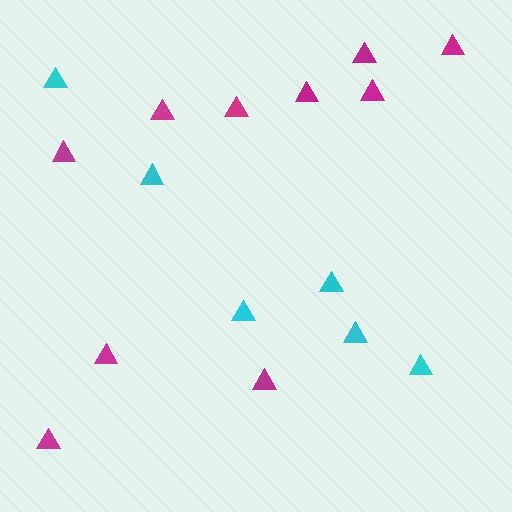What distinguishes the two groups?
There are 2 groups: one group of cyan triangles (6) and one group of magenta triangles (10).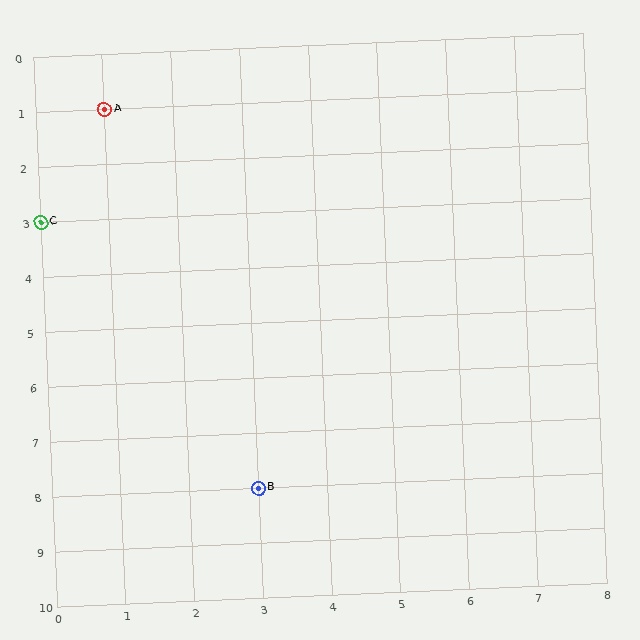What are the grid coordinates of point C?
Point C is at grid coordinates (0, 3).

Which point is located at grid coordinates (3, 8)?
Point B is at (3, 8).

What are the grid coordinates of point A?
Point A is at grid coordinates (1, 1).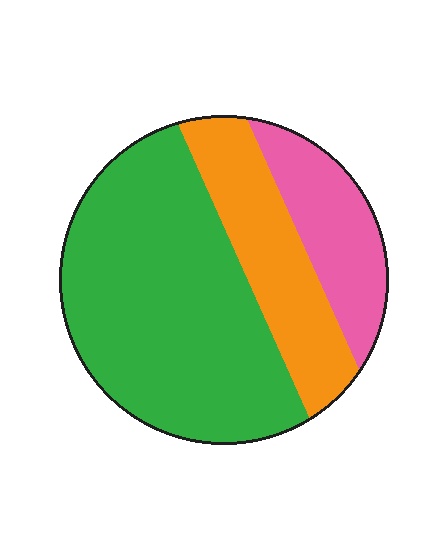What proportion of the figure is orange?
Orange takes up about one quarter (1/4) of the figure.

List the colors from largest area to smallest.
From largest to smallest: green, orange, pink.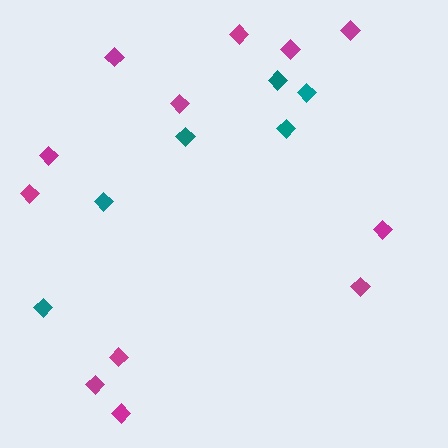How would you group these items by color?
There are 2 groups: one group of teal diamonds (6) and one group of magenta diamonds (12).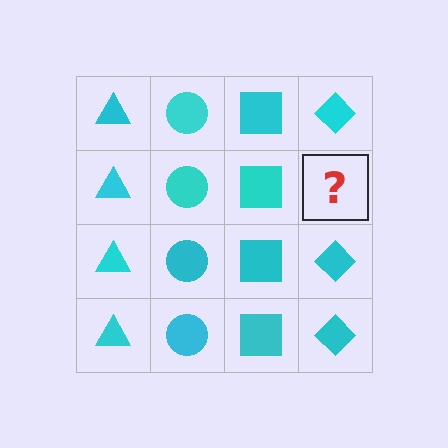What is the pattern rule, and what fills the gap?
The rule is that each column has a consistent shape. The gap should be filled with a cyan diamond.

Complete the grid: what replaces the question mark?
The question mark should be replaced with a cyan diamond.